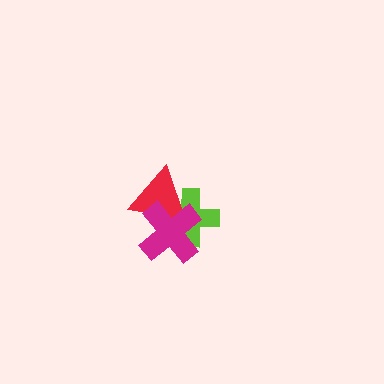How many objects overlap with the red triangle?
2 objects overlap with the red triangle.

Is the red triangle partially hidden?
Yes, it is partially covered by another shape.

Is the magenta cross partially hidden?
No, no other shape covers it.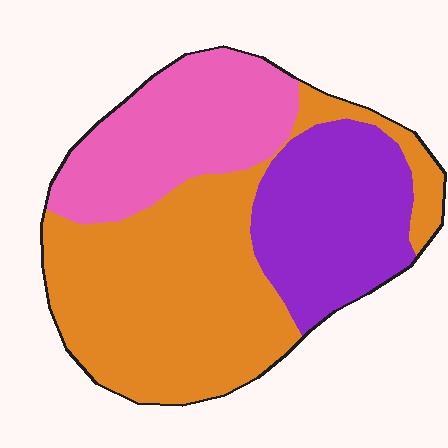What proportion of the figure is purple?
Purple covers 25% of the figure.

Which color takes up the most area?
Orange, at roughly 50%.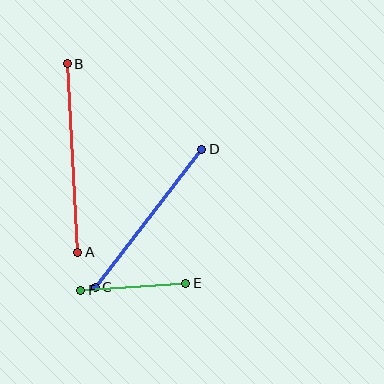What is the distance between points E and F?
The distance is approximately 106 pixels.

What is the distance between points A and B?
The distance is approximately 189 pixels.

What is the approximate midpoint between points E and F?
The midpoint is at approximately (133, 287) pixels.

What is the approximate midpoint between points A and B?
The midpoint is at approximately (73, 158) pixels.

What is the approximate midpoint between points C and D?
The midpoint is at approximately (149, 218) pixels.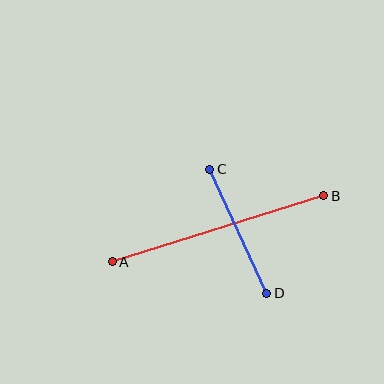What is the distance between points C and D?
The distance is approximately 137 pixels.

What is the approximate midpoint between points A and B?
The midpoint is at approximately (218, 229) pixels.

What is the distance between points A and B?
The distance is approximately 222 pixels.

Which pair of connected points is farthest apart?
Points A and B are farthest apart.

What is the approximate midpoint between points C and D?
The midpoint is at approximately (238, 231) pixels.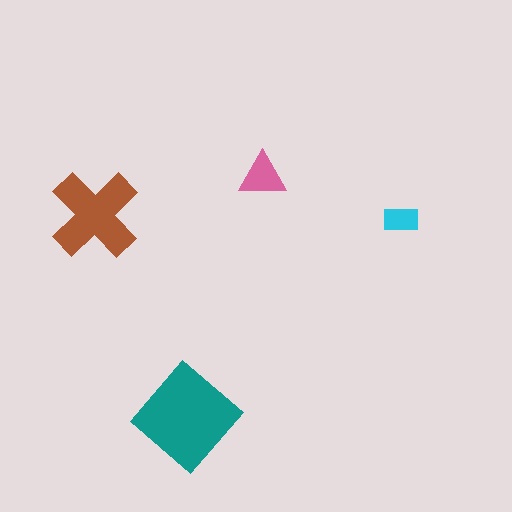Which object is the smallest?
The cyan rectangle.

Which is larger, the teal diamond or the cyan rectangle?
The teal diamond.